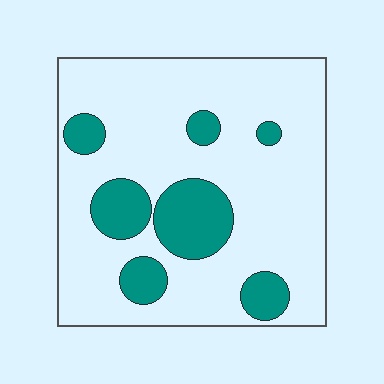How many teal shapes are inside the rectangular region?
7.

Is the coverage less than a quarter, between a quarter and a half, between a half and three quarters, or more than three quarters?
Less than a quarter.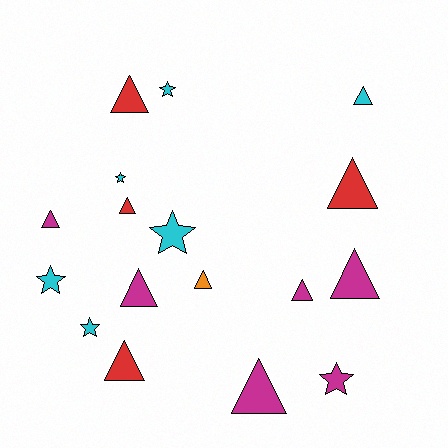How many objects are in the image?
There are 17 objects.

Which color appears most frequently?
Cyan, with 6 objects.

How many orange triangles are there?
There is 1 orange triangle.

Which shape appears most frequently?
Triangle, with 11 objects.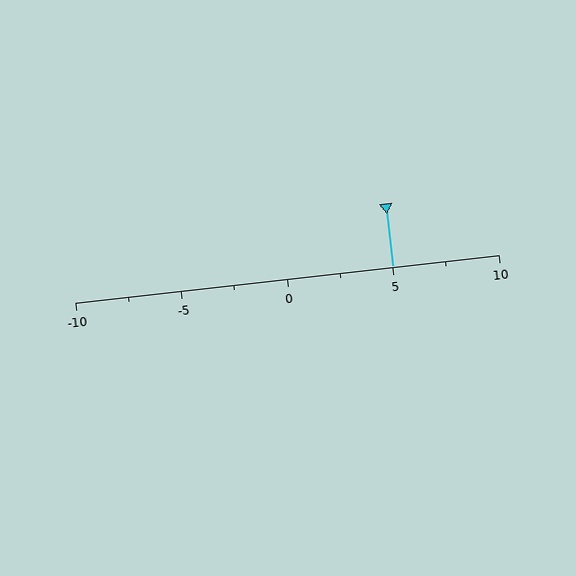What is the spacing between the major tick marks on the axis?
The major ticks are spaced 5 apart.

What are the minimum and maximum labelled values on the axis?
The axis runs from -10 to 10.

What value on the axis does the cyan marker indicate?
The marker indicates approximately 5.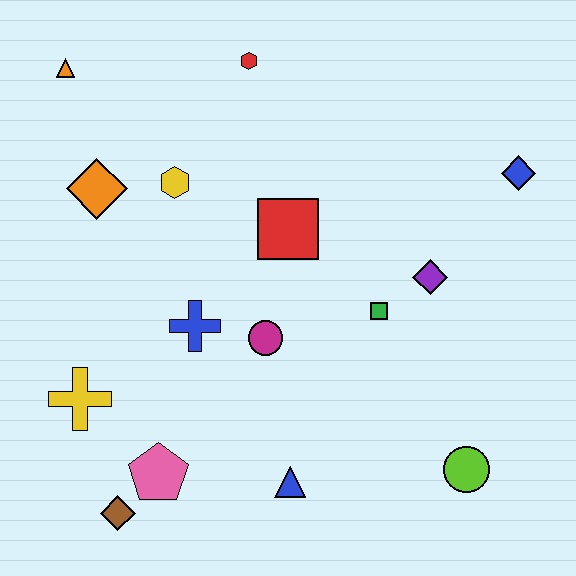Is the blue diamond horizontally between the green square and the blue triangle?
No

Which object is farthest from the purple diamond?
The orange triangle is farthest from the purple diamond.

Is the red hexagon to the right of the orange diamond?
Yes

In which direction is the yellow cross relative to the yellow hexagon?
The yellow cross is below the yellow hexagon.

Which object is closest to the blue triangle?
The pink pentagon is closest to the blue triangle.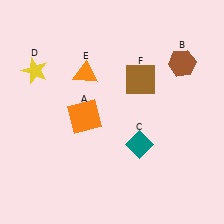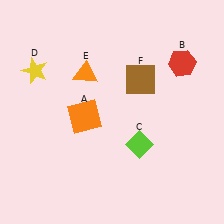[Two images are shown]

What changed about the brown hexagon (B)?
In Image 1, B is brown. In Image 2, it changed to red.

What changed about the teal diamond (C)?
In Image 1, C is teal. In Image 2, it changed to lime.